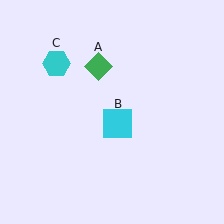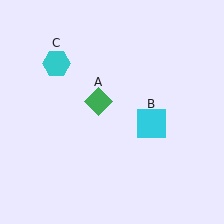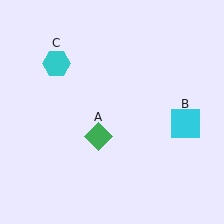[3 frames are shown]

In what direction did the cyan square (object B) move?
The cyan square (object B) moved right.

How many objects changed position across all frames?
2 objects changed position: green diamond (object A), cyan square (object B).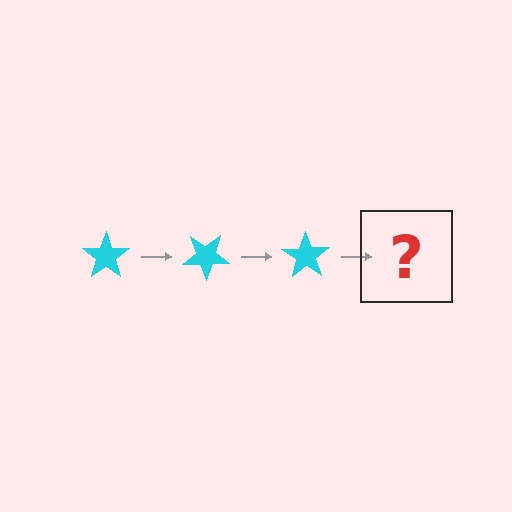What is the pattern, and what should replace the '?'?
The pattern is that the star rotates 35 degrees each step. The '?' should be a cyan star rotated 105 degrees.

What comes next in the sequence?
The next element should be a cyan star rotated 105 degrees.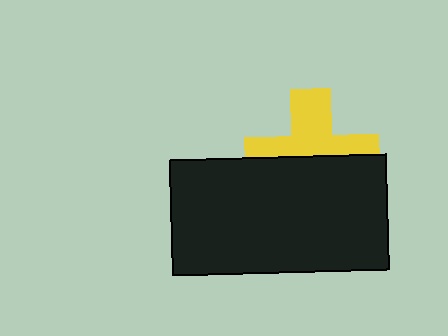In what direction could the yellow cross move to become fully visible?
The yellow cross could move up. That would shift it out from behind the black rectangle entirely.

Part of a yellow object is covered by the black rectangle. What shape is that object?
It is a cross.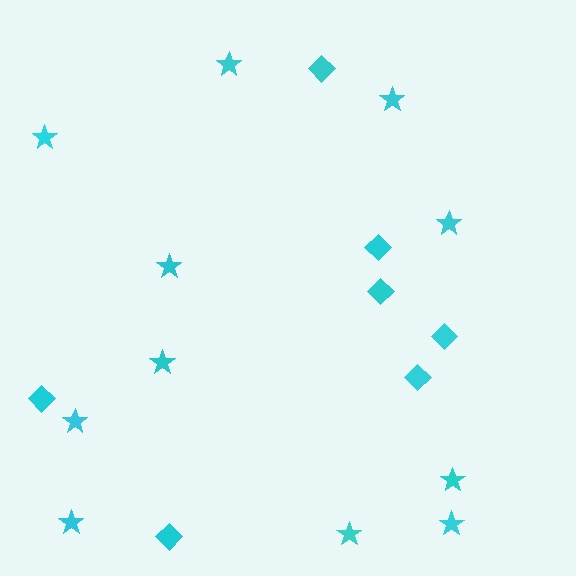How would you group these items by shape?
There are 2 groups: one group of diamonds (7) and one group of stars (11).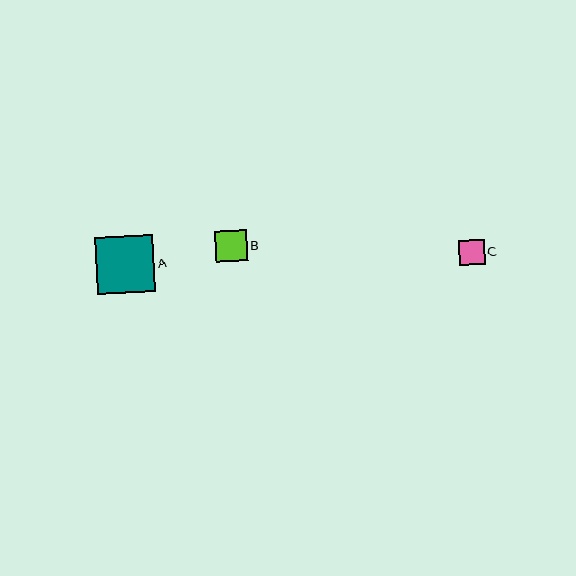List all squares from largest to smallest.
From largest to smallest: A, B, C.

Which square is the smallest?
Square C is the smallest with a size of approximately 26 pixels.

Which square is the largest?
Square A is the largest with a size of approximately 58 pixels.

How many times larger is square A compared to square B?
Square A is approximately 1.8 times the size of square B.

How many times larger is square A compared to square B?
Square A is approximately 1.8 times the size of square B.